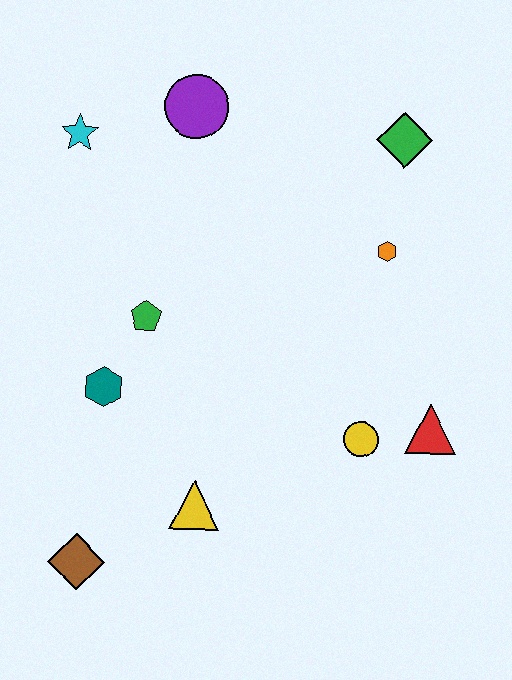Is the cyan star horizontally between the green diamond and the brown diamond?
No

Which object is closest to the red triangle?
The yellow circle is closest to the red triangle.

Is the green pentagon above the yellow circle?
Yes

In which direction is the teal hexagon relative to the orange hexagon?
The teal hexagon is to the left of the orange hexagon.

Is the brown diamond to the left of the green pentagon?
Yes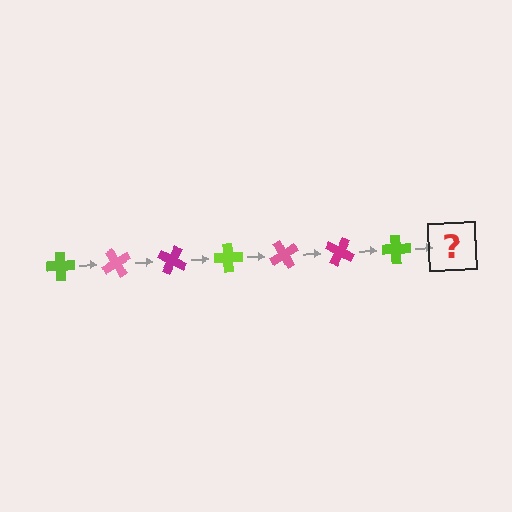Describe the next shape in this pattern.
It should be a pink cross, rotated 420 degrees from the start.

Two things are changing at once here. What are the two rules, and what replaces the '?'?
The two rules are that it rotates 60 degrees each step and the color cycles through lime, pink, and magenta. The '?' should be a pink cross, rotated 420 degrees from the start.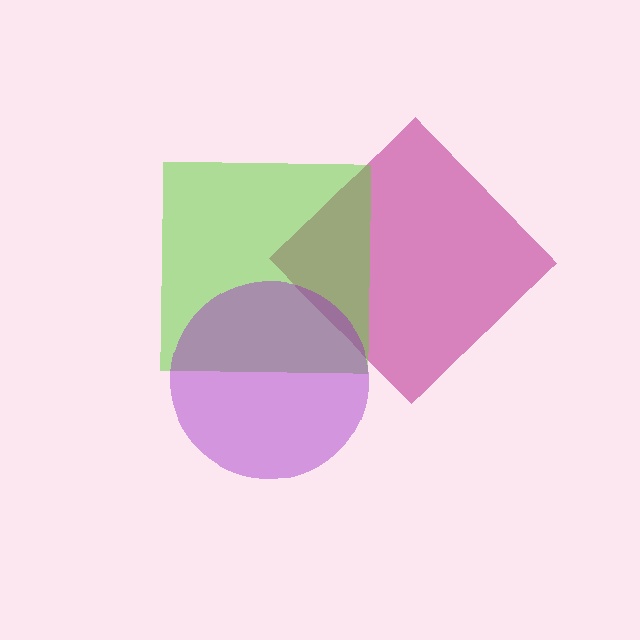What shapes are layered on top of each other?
The layered shapes are: a magenta diamond, a lime square, a purple circle.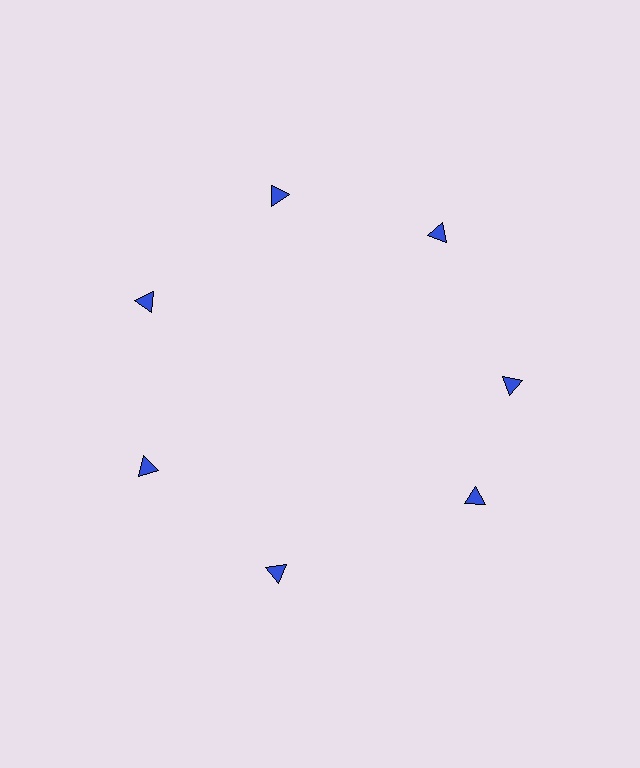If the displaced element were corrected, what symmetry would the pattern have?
It would have 7-fold rotational symmetry — the pattern would map onto itself every 51 degrees.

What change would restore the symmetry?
The symmetry would be restored by rotating it back into even spacing with its neighbors so that all 7 triangles sit at equal angles and equal distance from the center.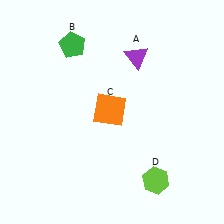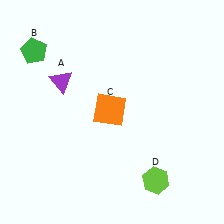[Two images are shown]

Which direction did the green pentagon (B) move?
The green pentagon (B) moved left.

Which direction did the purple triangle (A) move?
The purple triangle (A) moved left.